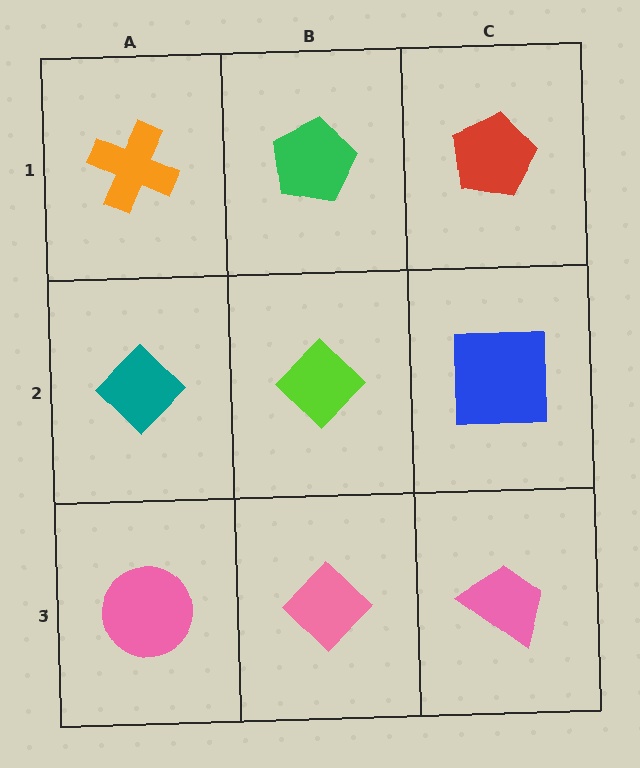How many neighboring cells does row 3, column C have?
2.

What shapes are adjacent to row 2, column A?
An orange cross (row 1, column A), a pink circle (row 3, column A), a lime diamond (row 2, column B).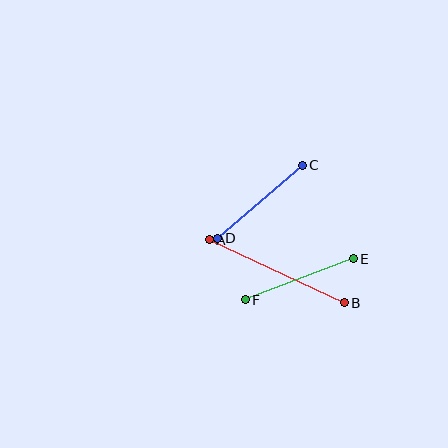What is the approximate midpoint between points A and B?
The midpoint is at approximately (277, 271) pixels.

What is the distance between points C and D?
The distance is approximately 112 pixels.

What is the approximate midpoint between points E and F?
The midpoint is at approximately (299, 279) pixels.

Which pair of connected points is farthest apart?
Points A and B are farthest apart.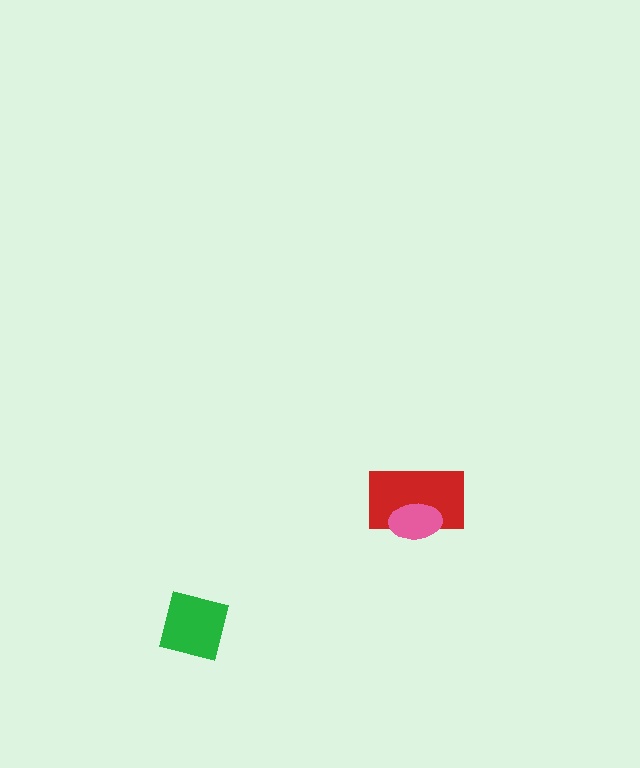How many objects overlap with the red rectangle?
1 object overlaps with the red rectangle.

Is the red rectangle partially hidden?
Yes, it is partially covered by another shape.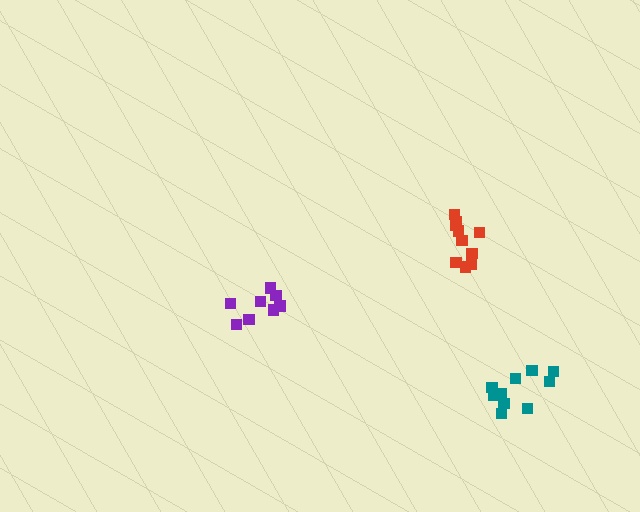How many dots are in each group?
Group 1: 10 dots, Group 2: 10 dots, Group 3: 8 dots (28 total).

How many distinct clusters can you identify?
There are 3 distinct clusters.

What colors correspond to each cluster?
The clusters are colored: red, teal, purple.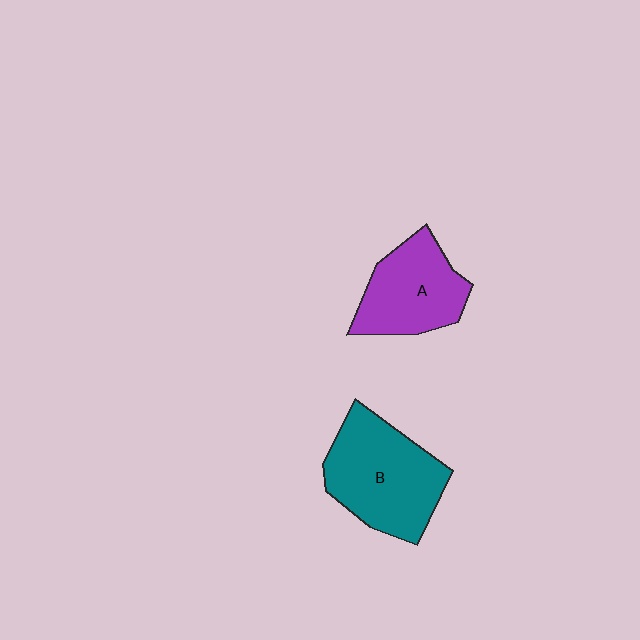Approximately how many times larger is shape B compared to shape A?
Approximately 1.3 times.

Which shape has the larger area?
Shape B (teal).